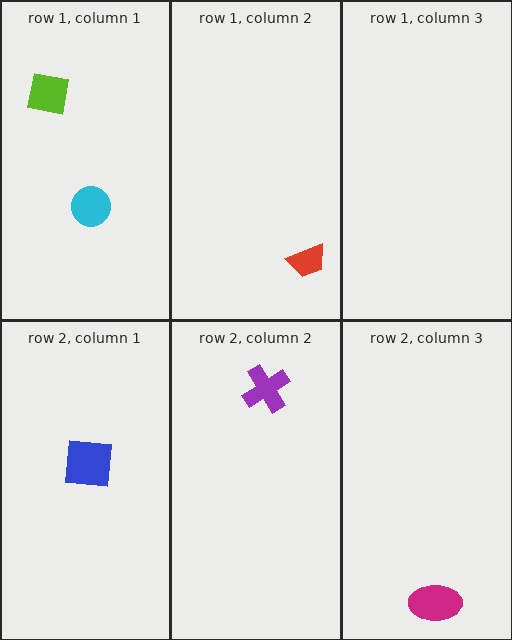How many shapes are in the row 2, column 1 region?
1.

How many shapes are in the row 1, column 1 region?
2.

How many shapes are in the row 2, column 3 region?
1.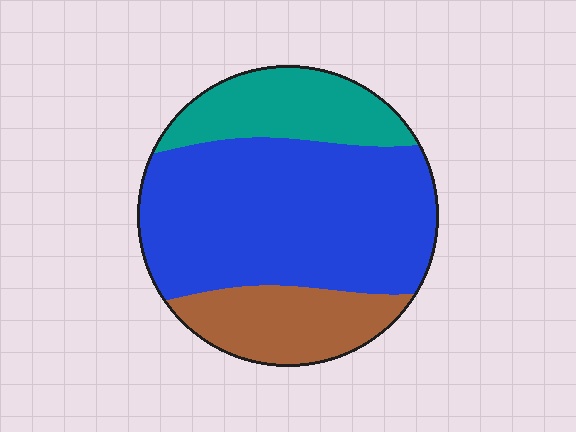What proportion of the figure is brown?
Brown covers 20% of the figure.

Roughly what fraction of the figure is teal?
Teal covers roughly 20% of the figure.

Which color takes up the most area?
Blue, at roughly 60%.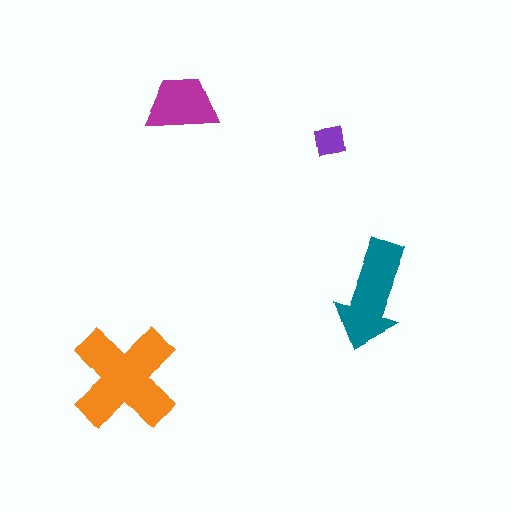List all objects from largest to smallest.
The orange cross, the teal arrow, the magenta trapezoid, the purple square.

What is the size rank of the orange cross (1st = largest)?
1st.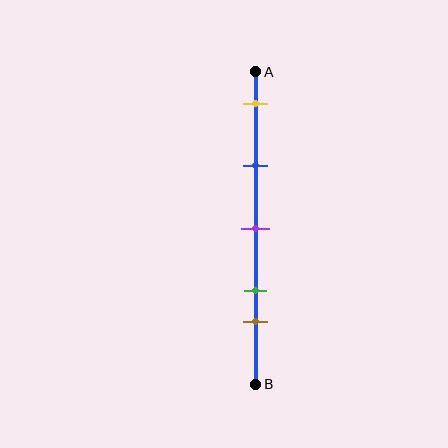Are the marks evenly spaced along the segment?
No, the marks are not evenly spaced.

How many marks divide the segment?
There are 5 marks dividing the segment.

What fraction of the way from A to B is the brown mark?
The brown mark is approximately 80% (0.8) of the way from A to B.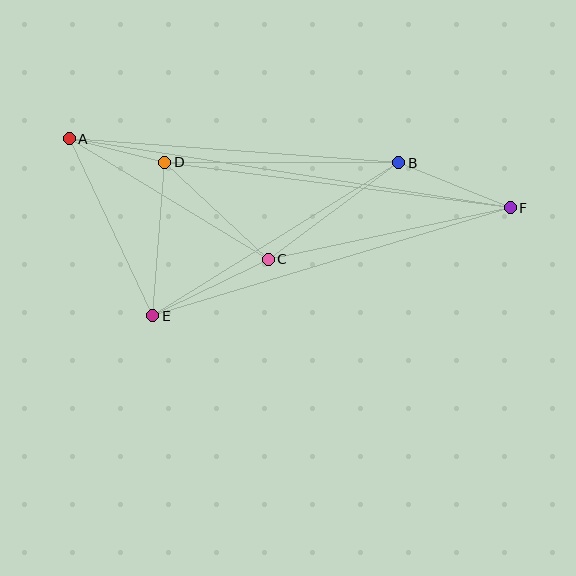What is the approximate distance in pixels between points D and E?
The distance between D and E is approximately 154 pixels.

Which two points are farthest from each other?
Points A and F are farthest from each other.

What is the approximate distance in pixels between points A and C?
The distance between A and C is approximately 233 pixels.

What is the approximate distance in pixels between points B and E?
The distance between B and E is approximately 290 pixels.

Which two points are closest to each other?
Points A and D are closest to each other.